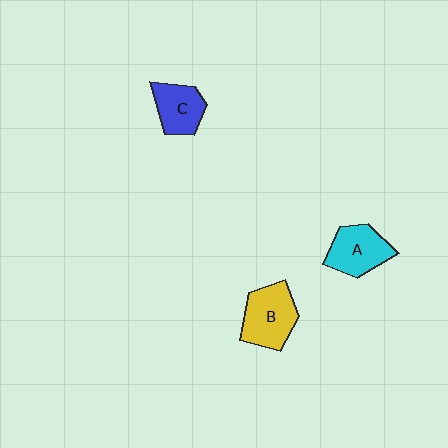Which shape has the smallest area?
Shape C (blue).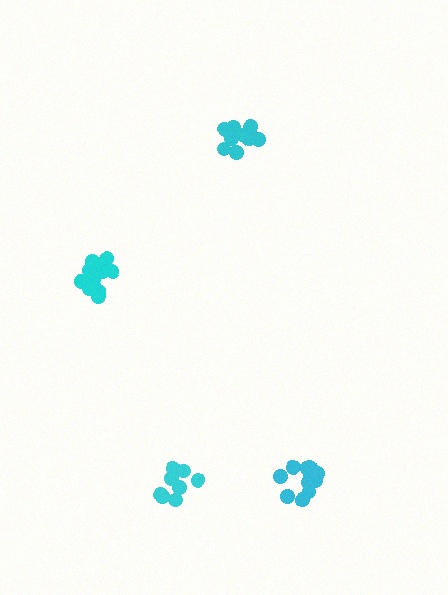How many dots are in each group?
Group 1: 11 dots, Group 2: 13 dots, Group 3: 10 dots, Group 4: 8 dots (42 total).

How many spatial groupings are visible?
There are 4 spatial groupings.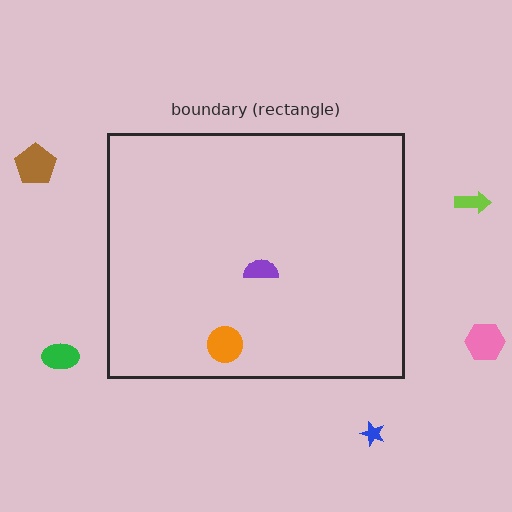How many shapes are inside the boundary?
2 inside, 5 outside.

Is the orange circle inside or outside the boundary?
Inside.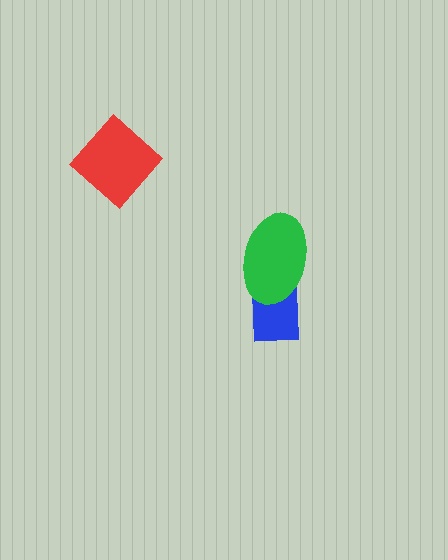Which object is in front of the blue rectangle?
The green ellipse is in front of the blue rectangle.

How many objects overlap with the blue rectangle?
1 object overlaps with the blue rectangle.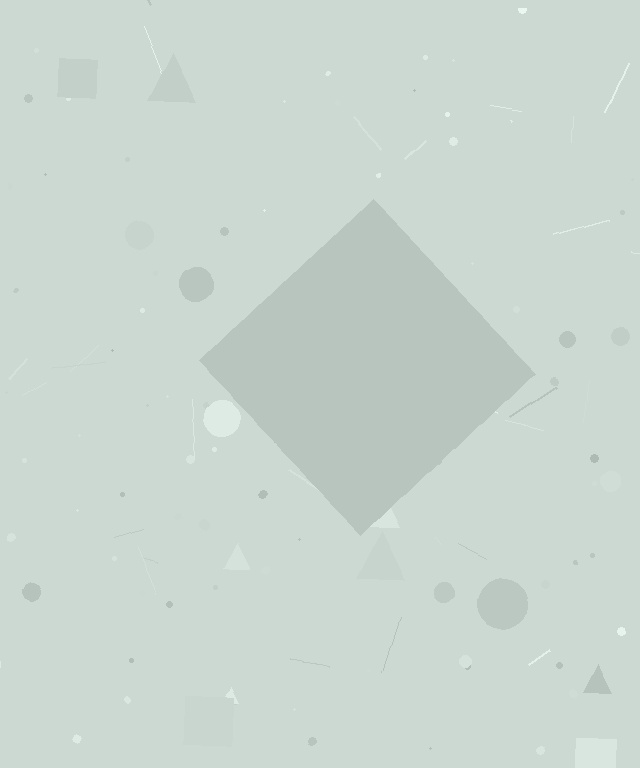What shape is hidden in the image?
A diamond is hidden in the image.